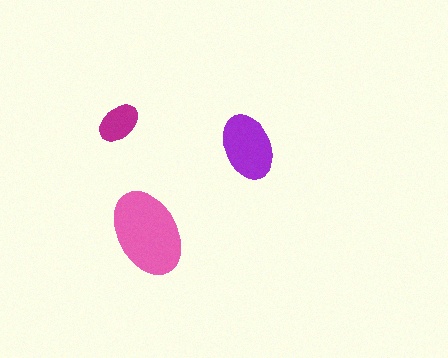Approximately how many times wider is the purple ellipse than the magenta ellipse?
About 1.5 times wider.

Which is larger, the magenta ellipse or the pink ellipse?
The pink one.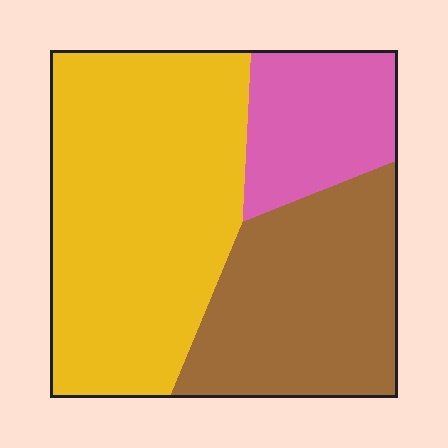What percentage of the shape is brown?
Brown takes up between a sixth and a third of the shape.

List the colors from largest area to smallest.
From largest to smallest: yellow, brown, pink.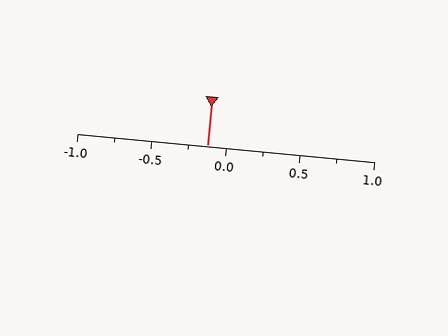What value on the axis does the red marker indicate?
The marker indicates approximately -0.12.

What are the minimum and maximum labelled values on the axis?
The axis runs from -1.0 to 1.0.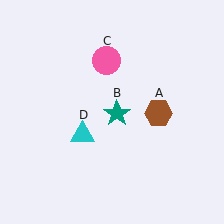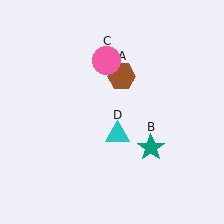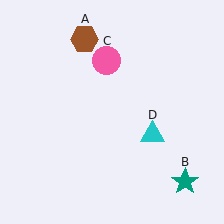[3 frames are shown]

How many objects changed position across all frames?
3 objects changed position: brown hexagon (object A), teal star (object B), cyan triangle (object D).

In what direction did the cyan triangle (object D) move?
The cyan triangle (object D) moved right.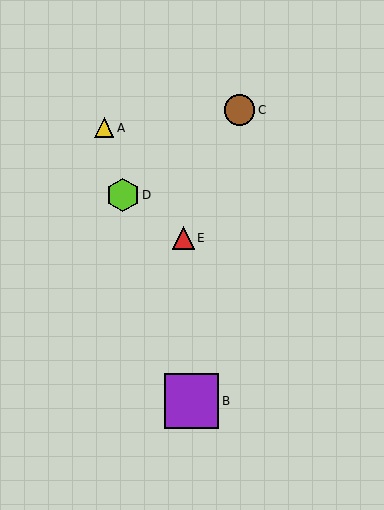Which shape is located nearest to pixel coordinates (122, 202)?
The lime hexagon (labeled D) at (123, 195) is nearest to that location.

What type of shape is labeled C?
Shape C is a brown circle.